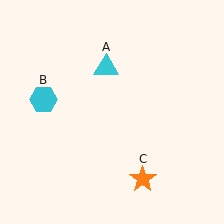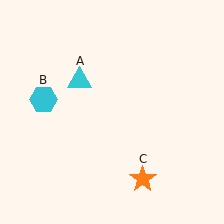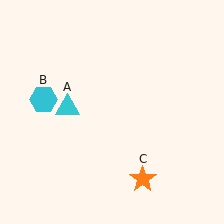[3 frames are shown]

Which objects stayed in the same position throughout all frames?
Cyan hexagon (object B) and orange star (object C) remained stationary.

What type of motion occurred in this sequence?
The cyan triangle (object A) rotated counterclockwise around the center of the scene.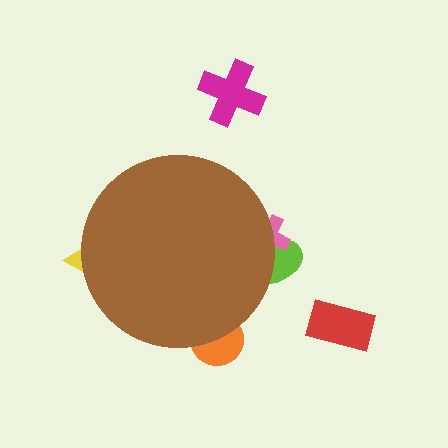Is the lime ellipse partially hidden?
Yes, the lime ellipse is partially hidden behind the brown circle.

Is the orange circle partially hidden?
Yes, the orange circle is partially hidden behind the brown circle.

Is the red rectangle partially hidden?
No, the red rectangle is fully visible.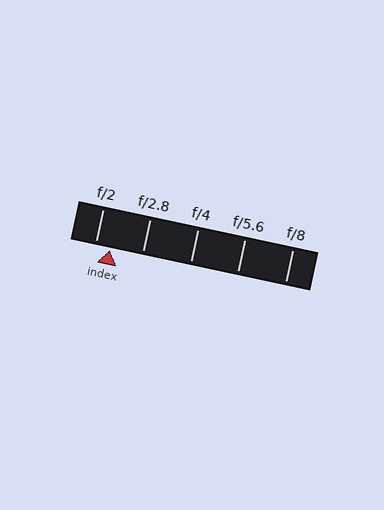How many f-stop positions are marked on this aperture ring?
There are 5 f-stop positions marked.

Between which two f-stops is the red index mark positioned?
The index mark is between f/2 and f/2.8.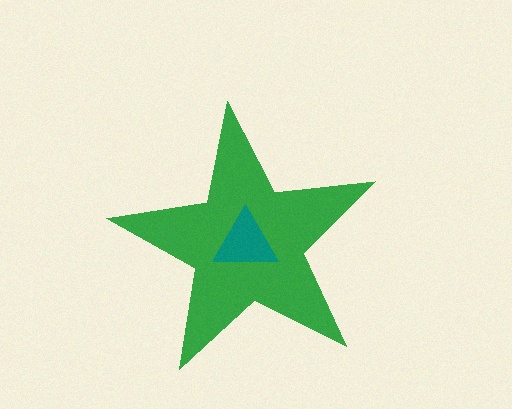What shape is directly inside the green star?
The teal triangle.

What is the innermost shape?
The teal triangle.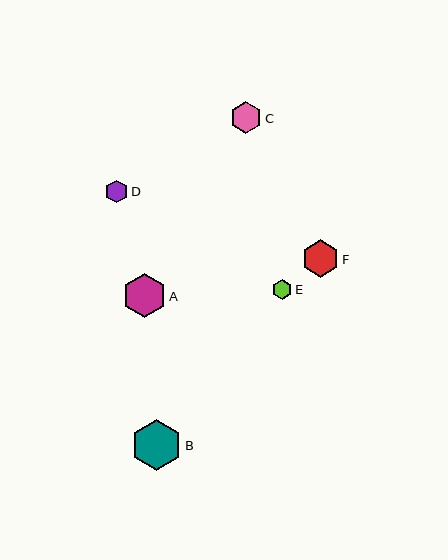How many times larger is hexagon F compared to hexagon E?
Hexagon F is approximately 1.9 times the size of hexagon E.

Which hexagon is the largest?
Hexagon B is the largest with a size of approximately 51 pixels.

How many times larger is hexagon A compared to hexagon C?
Hexagon A is approximately 1.4 times the size of hexagon C.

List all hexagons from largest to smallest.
From largest to smallest: B, A, F, C, D, E.